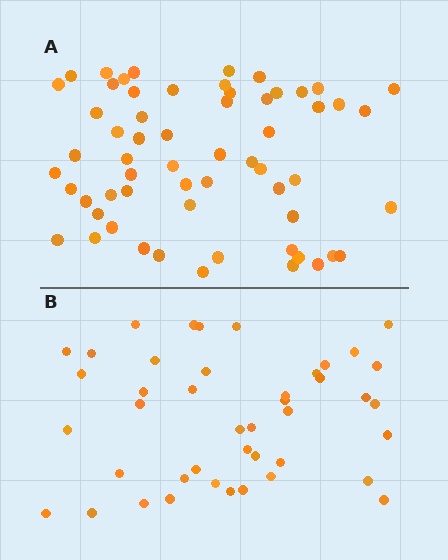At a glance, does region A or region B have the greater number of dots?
Region A (the top region) has more dots.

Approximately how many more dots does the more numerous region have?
Region A has approximately 15 more dots than region B.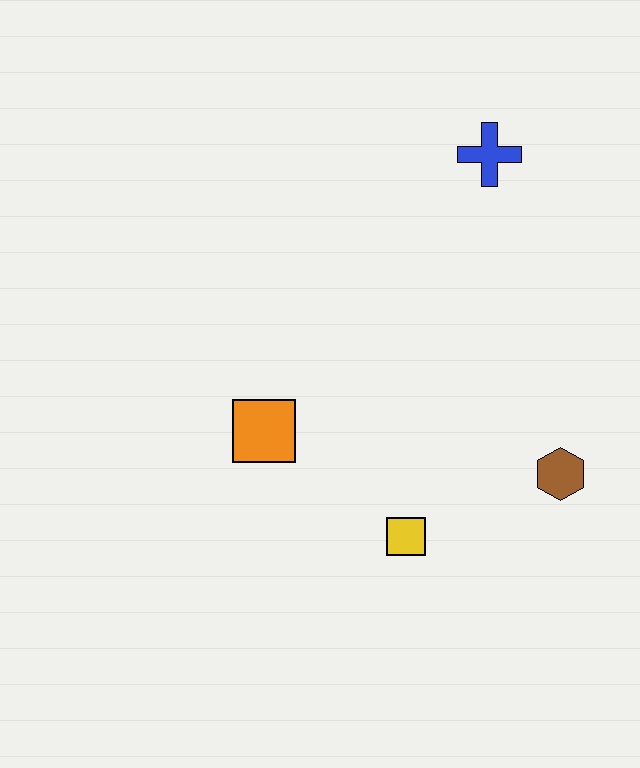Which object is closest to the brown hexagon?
The yellow square is closest to the brown hexagon.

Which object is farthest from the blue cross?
The yellow square is farthest from the blue cross.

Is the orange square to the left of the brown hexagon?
Yes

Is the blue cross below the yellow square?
No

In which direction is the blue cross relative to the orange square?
The blue cross is above the orange square.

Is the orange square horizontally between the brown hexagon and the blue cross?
No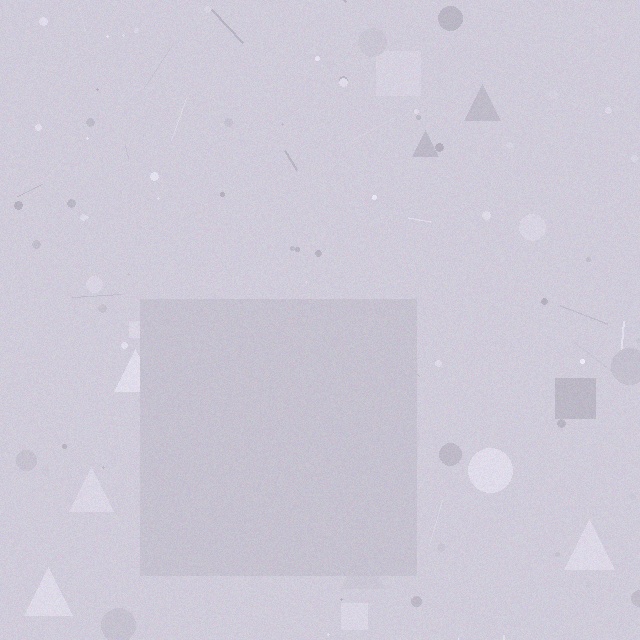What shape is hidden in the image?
A square is hidden in the image.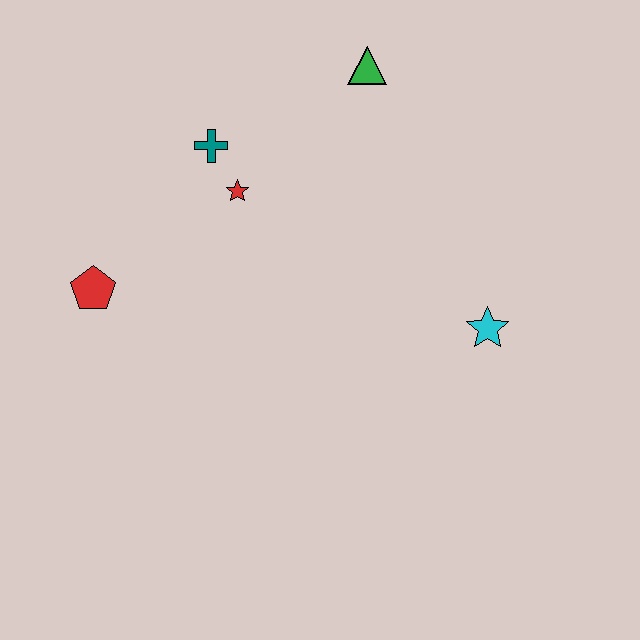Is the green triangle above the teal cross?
Yes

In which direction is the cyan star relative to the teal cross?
The cyan star is to the right of the teal cross.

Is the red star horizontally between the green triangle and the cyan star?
No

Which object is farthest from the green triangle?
The red pentagon is farthest from the green triangle.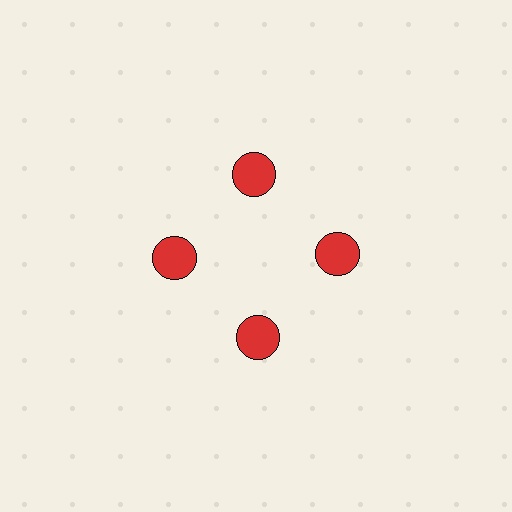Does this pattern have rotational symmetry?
Yes, this pattern has 4-fold rotational symmetry. It looks the same after rotating 90 degrees around the center.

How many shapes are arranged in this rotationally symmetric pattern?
There are 4 shapes, arranged in 4 groups of 1.